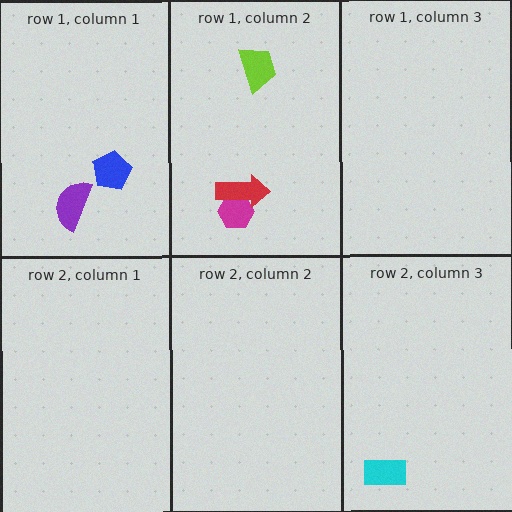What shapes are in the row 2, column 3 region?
The cyan rectangle.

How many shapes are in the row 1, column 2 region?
3.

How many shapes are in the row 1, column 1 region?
2.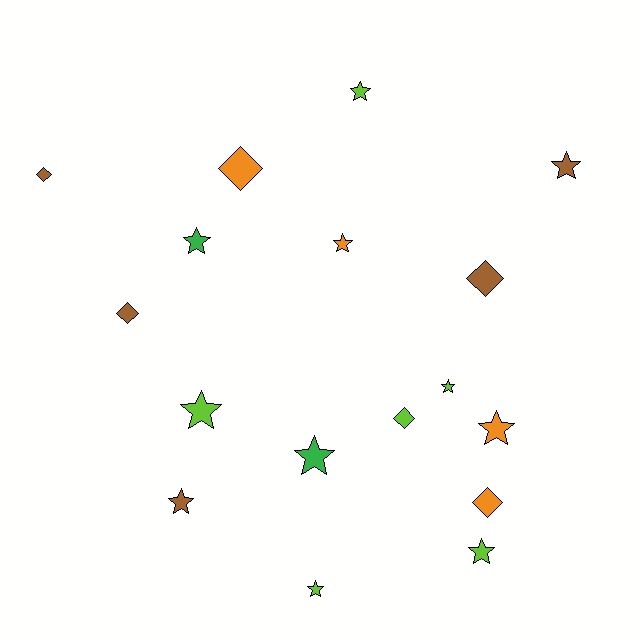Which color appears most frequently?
Lime, with 6 objects.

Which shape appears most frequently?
Star, with 11 objects.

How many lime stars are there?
There are 5 lime stars.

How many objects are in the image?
There are 17 objects.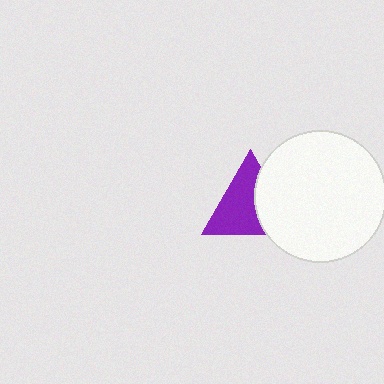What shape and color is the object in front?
The object in front is a white circle.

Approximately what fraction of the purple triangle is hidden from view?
Roughly 37% of the purple triangle is hidden behind the white circle.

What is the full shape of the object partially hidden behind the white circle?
The partially hidden object is a purple triangle.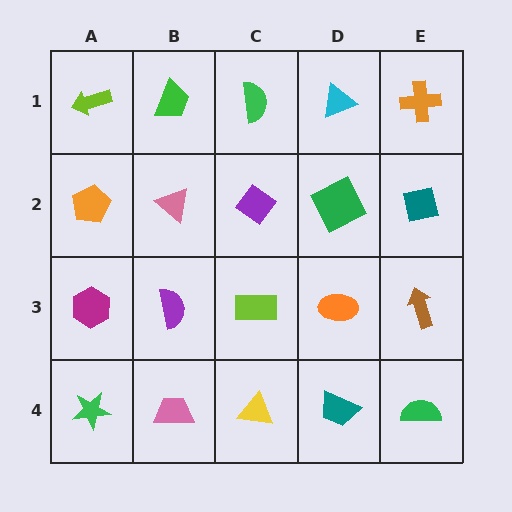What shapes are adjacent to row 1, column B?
A pink triangle (row 2, column B), a lime arrow (row 1, column A), a green semicircle (row 1, column C).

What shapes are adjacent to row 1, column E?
A teal square (row 2, column E), a cyan triangle (row 1, column D).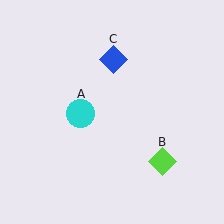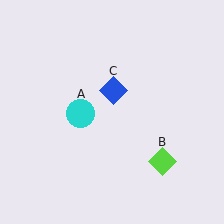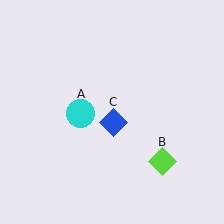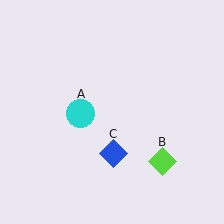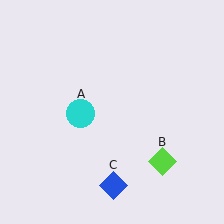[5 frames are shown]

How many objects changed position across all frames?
1 object changed position: blue diamond (object C).